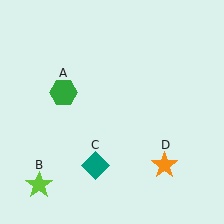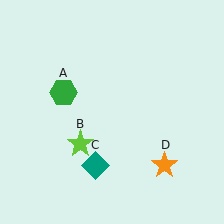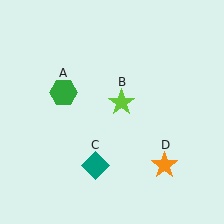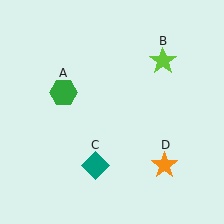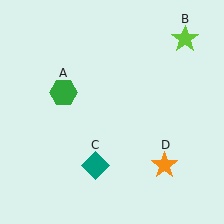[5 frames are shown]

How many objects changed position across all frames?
1 object changed position: lime star (object B).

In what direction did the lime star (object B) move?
The lime star (object B) moved up and to the right.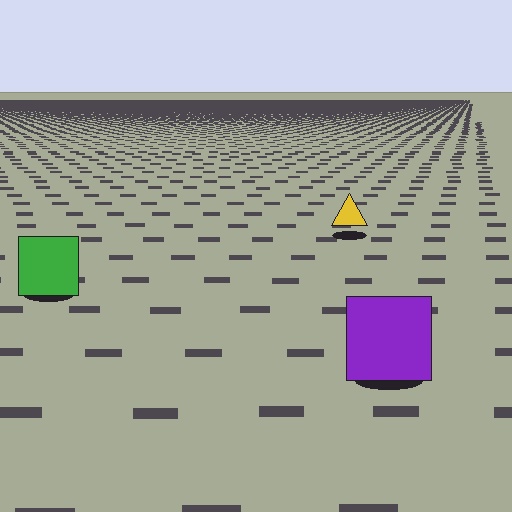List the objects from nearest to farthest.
From nearest to farthest: the purple square, the green square, the yellow triangle.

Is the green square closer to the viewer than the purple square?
No. The purple square is closer — you can tell from the texture gradient: the ground texture is coarser near it.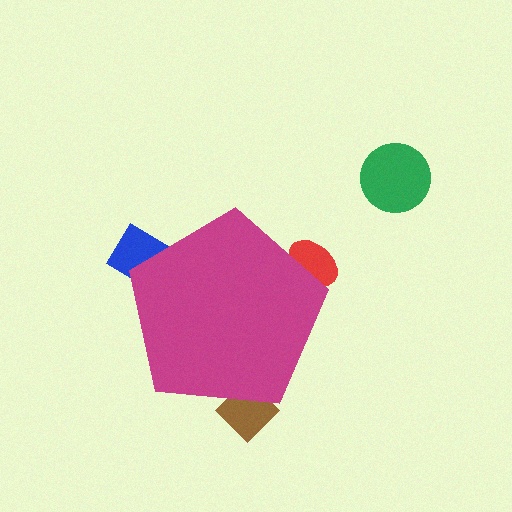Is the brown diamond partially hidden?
Yes, the brown diamond is partially hidden behind the magenta pentagon.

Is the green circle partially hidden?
No, the green circle is fully visible.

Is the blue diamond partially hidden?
Yes, the blue diamond is partially hidden behind the magenta pentagon.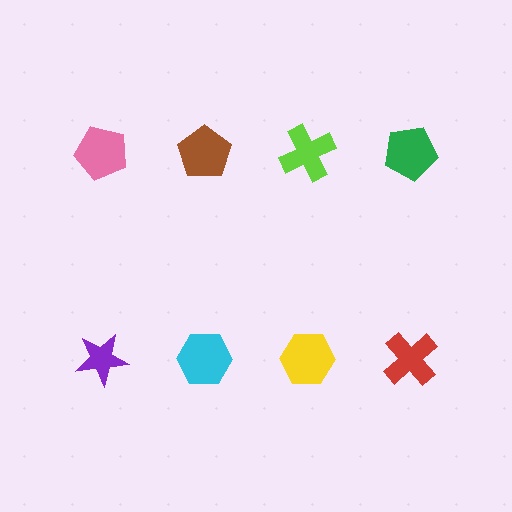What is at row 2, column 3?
A yellow hexagon.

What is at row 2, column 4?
A red cross.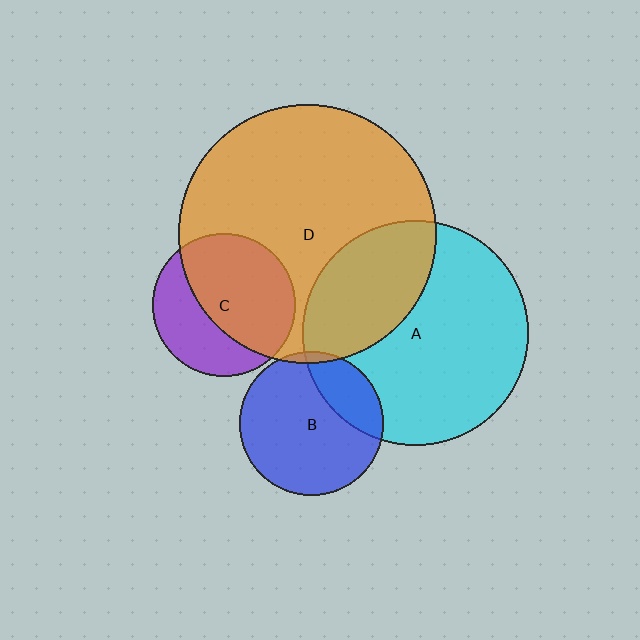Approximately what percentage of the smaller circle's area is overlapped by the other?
Approximately 25%.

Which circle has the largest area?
Circle D (orange).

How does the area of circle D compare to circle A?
Approximately 1.3 times.